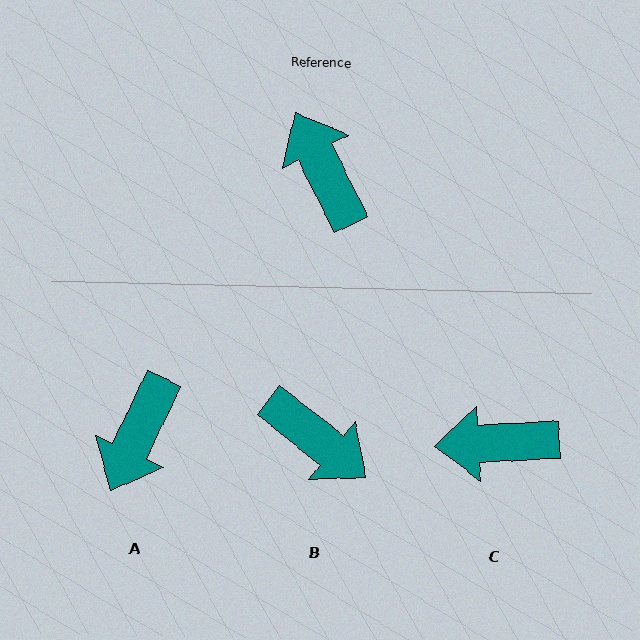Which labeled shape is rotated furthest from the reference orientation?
B, about 155 degrees away.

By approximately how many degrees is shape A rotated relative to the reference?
Approximately 128 degrees counter-clockwise.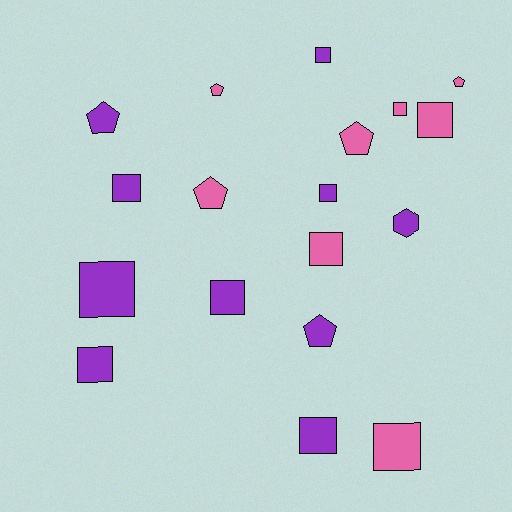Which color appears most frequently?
Purple, with 10 objects.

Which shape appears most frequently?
Square, with 11 objects.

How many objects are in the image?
There are 18 objects.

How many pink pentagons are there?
There are 4 pink pentagons.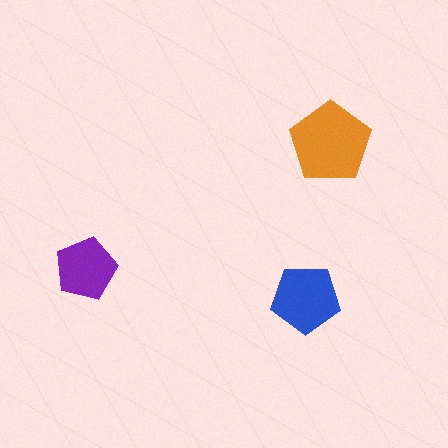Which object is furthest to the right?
The orange pentagon is rightmost.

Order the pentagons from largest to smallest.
the orange one, the blue one, the purple one.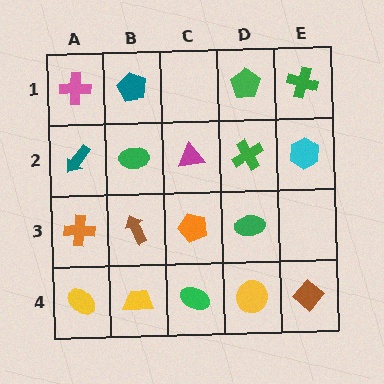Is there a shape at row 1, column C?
No, that cell is empty.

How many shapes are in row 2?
5 shapes.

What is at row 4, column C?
A green ellipse.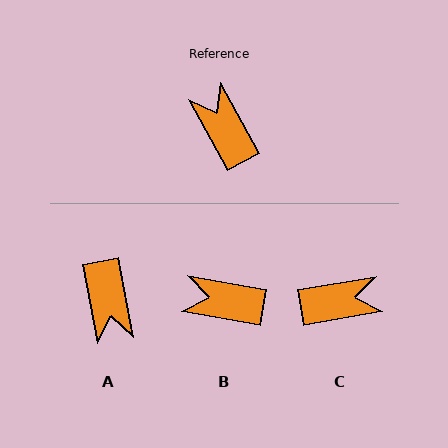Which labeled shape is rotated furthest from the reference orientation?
A, about 162 degrees away.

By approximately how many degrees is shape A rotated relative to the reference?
Approximately 162 degrees counter-clockwise.